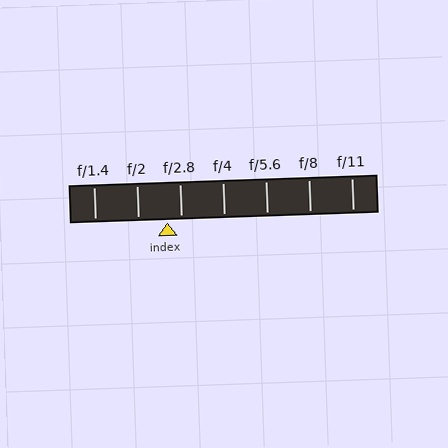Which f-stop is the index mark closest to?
The index mark is closest to f/2.8.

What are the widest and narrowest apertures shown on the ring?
The widest aperture shown is f/1.4 and the narrowest is f/11.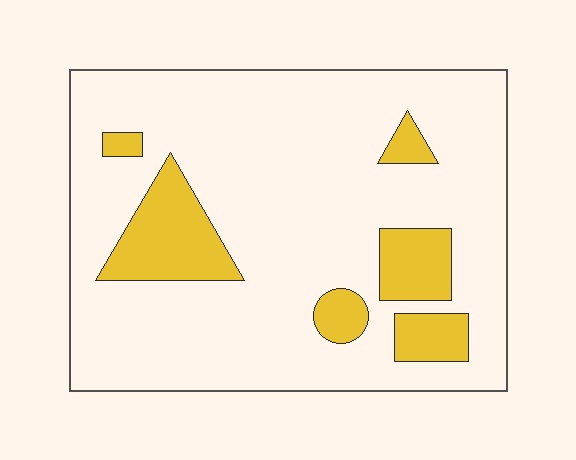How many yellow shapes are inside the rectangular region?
6.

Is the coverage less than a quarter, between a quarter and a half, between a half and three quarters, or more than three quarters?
Less than a quarter.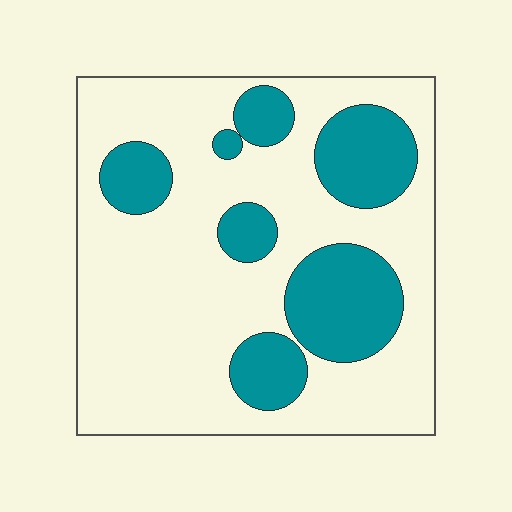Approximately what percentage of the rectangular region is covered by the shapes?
Approximately 30%.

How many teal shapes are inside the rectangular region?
7.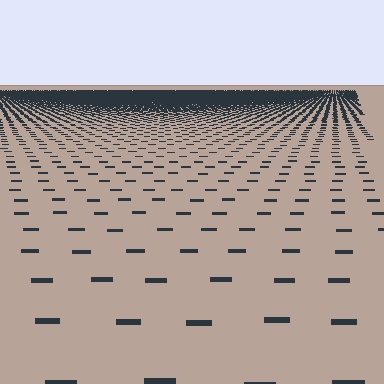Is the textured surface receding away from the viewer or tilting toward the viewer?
The surface is receding away from the viewer. Texture elements get smaller and denser toward the top.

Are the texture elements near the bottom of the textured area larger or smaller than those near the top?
Larger. Near the bottom, elements are closer to the viewer and appear at a bigger on-screen size.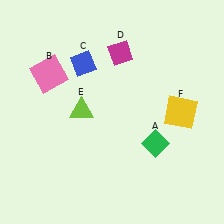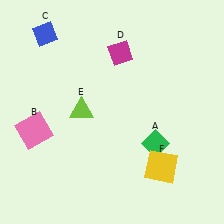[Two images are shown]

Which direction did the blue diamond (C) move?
The blue diamond (C) moved left.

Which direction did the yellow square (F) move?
The yellow square (F) moved down.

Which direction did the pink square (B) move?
The pink square (B) moved down.